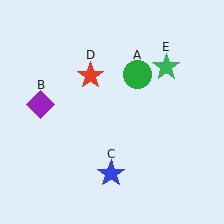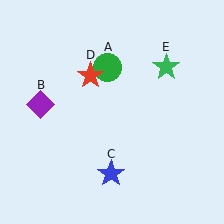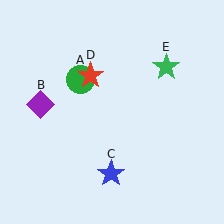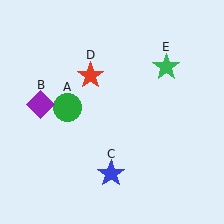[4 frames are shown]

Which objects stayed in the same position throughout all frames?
Purple diamond (object B) and blue star (object C) and red star (object D) and green star (object E) remained stationary.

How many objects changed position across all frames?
1 object changed position: green circle (object A).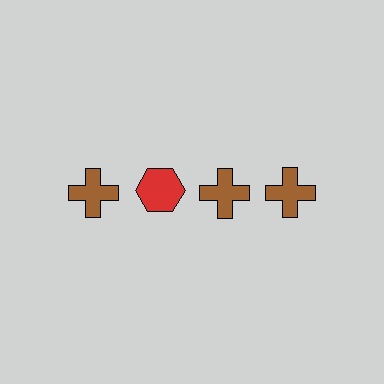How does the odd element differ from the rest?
It differs in both color (red instead of brown) and shape (hexagon instead of cross).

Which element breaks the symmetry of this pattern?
The red hexagon in the top row, second from left column breaks the symmetry. All other shapes are brown crosses.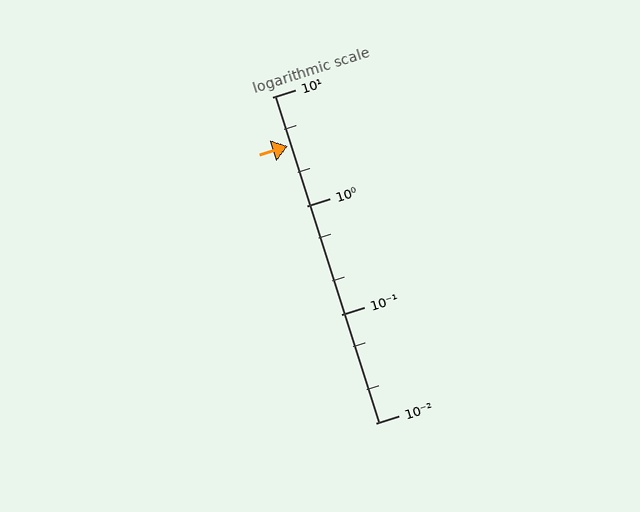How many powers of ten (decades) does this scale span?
The scale spans 3 decades, from 0.01 to 10.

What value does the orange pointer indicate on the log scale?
The pointer indicates approximately 3.5.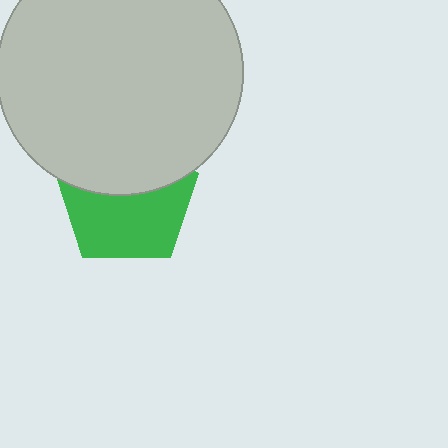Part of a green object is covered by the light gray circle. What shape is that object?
It is a pentagon.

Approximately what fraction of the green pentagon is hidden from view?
Roughly 44% of the green pentagon is hidden behind the light gray circle.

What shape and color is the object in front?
The object in front is a light gray circle.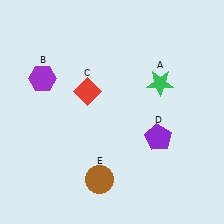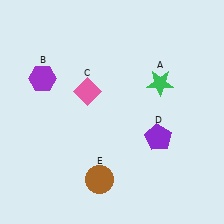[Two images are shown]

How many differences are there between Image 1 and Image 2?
There is 1 difference between the two images.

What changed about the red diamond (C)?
In Image 1, C is red. In Image 2, it changed to pink.